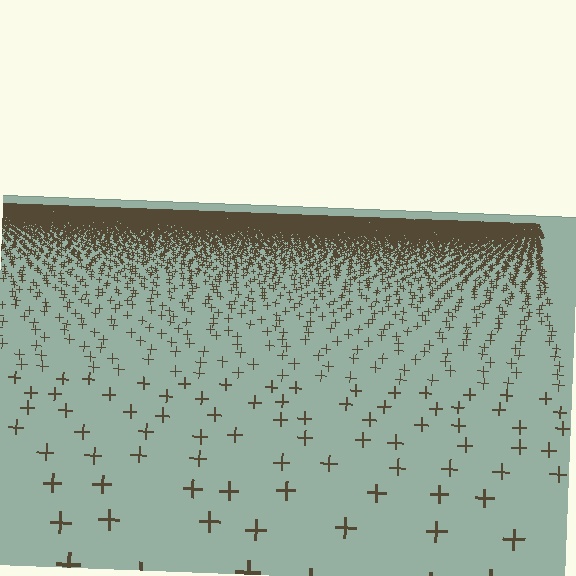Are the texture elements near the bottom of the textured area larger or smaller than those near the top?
Larger. Near the bottom, elements are closer to the viewer and appear at a bigger on-screen size.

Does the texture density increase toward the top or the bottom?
Density increases toward the top.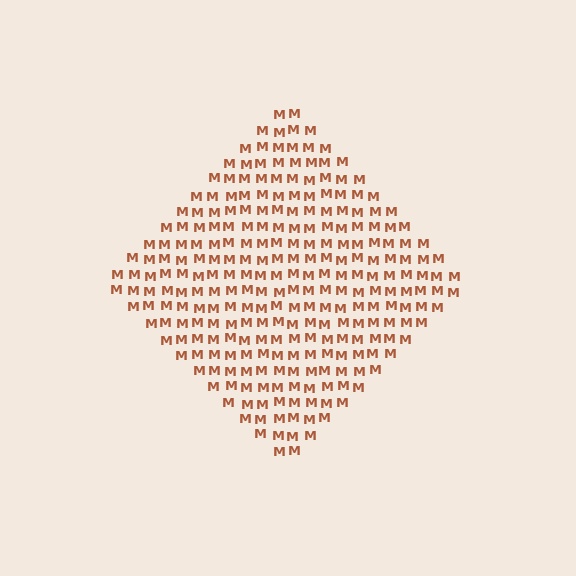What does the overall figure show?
The overall figure shows a diamond.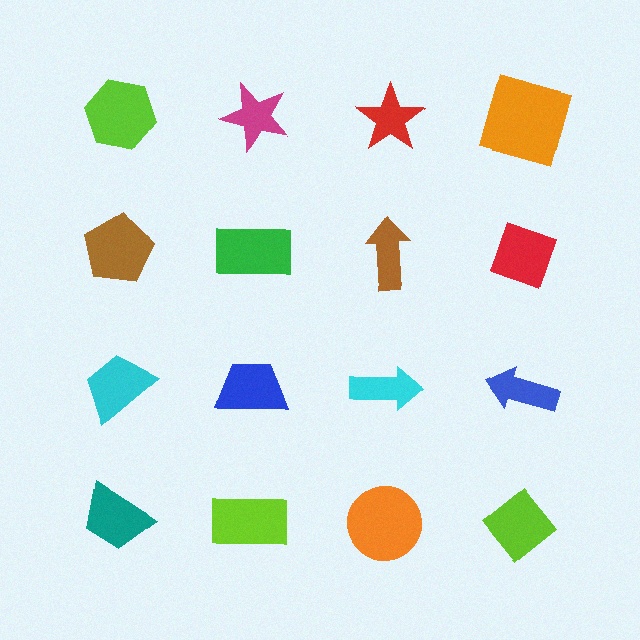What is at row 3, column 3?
A cyan arrow.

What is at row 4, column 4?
A lime diamond.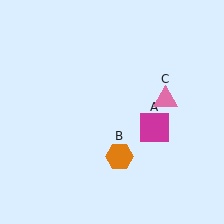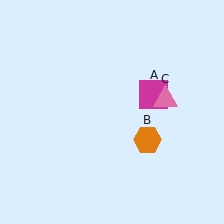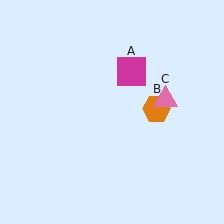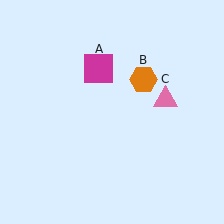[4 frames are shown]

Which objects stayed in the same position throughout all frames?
Pink triangle (object C) remained stationary.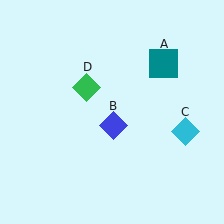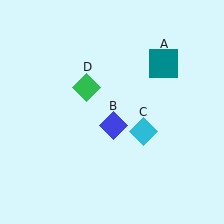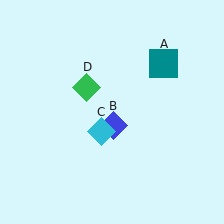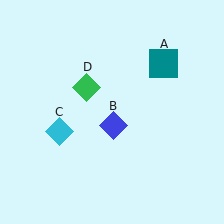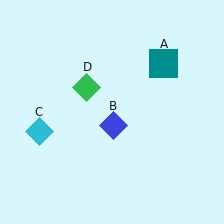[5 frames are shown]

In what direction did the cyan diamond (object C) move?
The cyan diamond (object C) moved left.